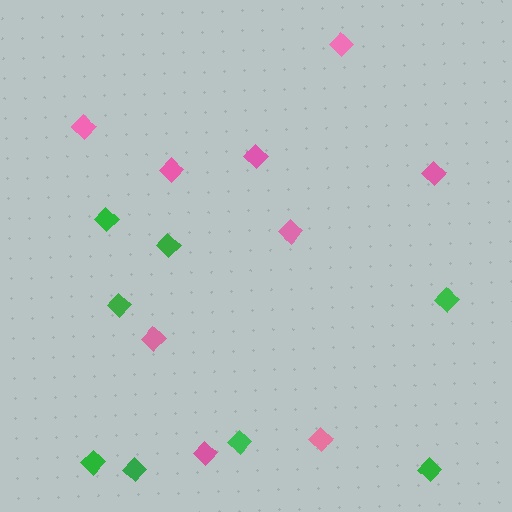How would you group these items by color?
There are 2 groups: one group of green diamonds (8) and one group of pink diamonds (9).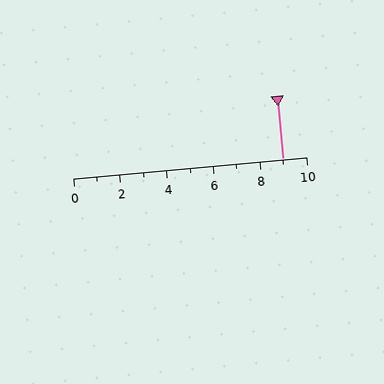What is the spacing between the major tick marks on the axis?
The major ticks are spaced 2 apart.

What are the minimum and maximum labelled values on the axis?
The axis runs from 0 to 10.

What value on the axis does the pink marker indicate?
The marker indicates approximately 9.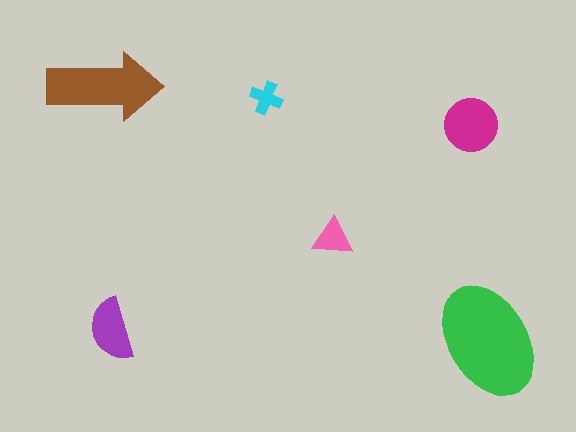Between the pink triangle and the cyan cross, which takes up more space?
The pink triangle.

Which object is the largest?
The green ellipse.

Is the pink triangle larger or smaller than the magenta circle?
Smaller.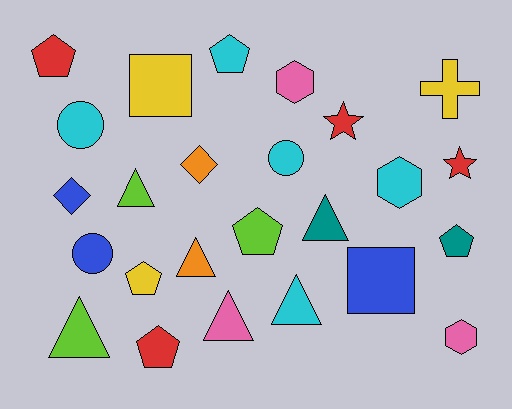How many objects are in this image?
There are 25 objects.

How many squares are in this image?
There are 2 squares.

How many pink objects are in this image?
There are 3 pink objects.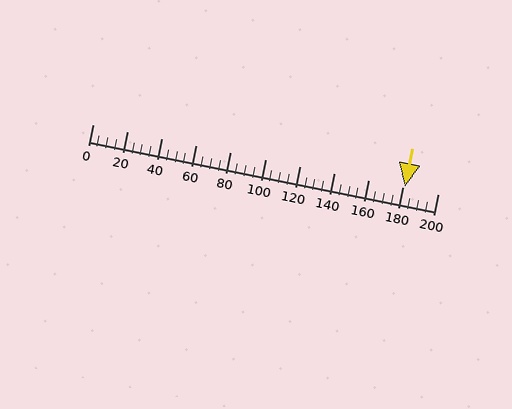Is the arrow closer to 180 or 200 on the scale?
The arrow is closer to 180.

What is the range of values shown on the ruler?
The ruler shows values from 0 to 200.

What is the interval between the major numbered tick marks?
The major tick marks are spaced 20 units apart.